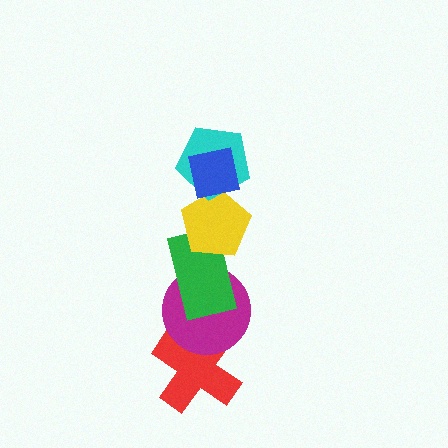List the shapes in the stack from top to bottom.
From top to bottom: the blue square, the cyan pentagon, the yellow pentagon, the green rectangle, the magenta circle, the red cross.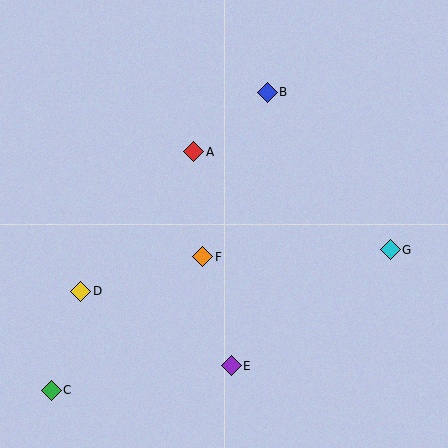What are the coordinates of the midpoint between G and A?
The midpoint between G and A is at (292, 201).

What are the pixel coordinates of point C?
Point C is at (51, 390).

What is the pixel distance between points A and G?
The distance between A and G is 220 pixels.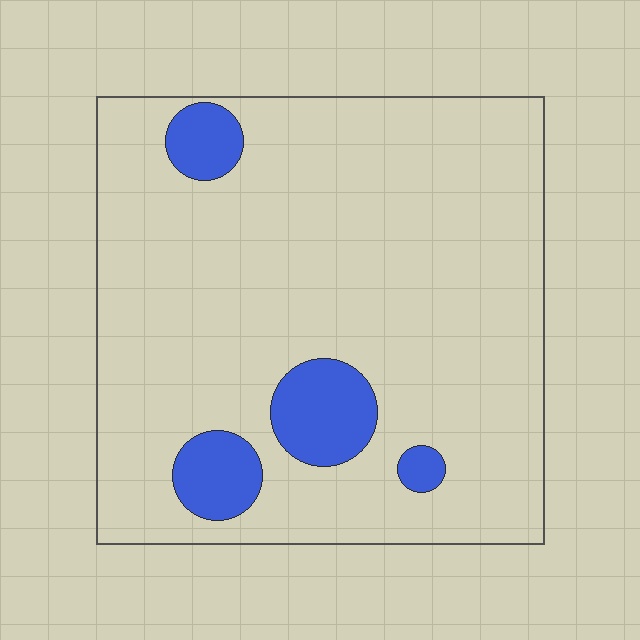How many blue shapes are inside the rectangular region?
4.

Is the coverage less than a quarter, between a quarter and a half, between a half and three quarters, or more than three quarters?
Less than a quarter.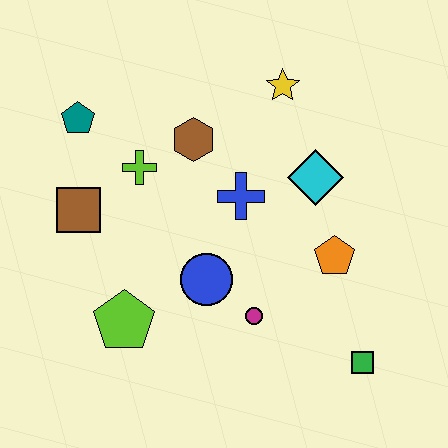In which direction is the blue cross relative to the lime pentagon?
The blue cross is above the lime pentagon.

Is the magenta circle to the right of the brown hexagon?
Yes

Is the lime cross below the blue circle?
No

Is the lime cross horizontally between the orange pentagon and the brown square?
Yes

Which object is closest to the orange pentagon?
The cyan diamond is closest to the orange pentagon.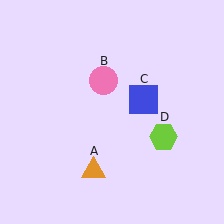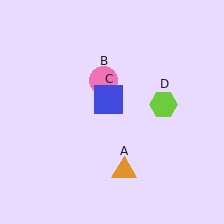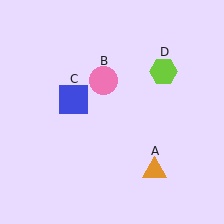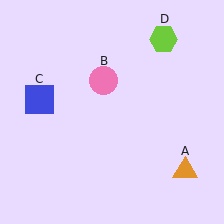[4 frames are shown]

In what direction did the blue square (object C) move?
The blue square (object C) moved left.